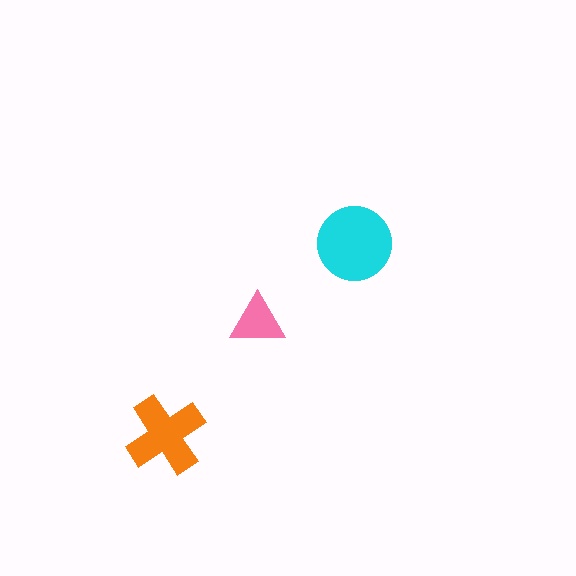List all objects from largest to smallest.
The cyan circle, the orange cross, the pink triangle.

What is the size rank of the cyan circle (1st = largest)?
1st.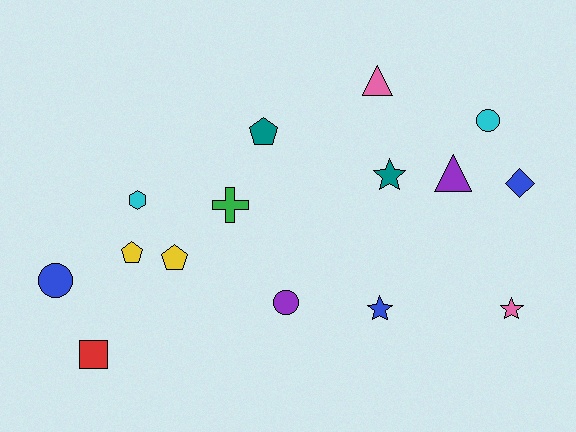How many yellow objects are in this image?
There are 2 yellow objects.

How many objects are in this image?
There are 15 objects.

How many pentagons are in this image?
There are 3 pentagons.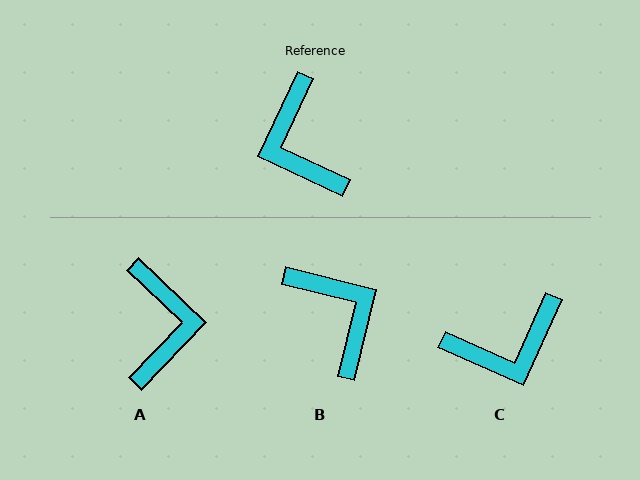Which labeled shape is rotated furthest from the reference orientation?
B, about 169 degrees away.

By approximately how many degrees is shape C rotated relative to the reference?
Approximately 91 degrees counter-clockwise.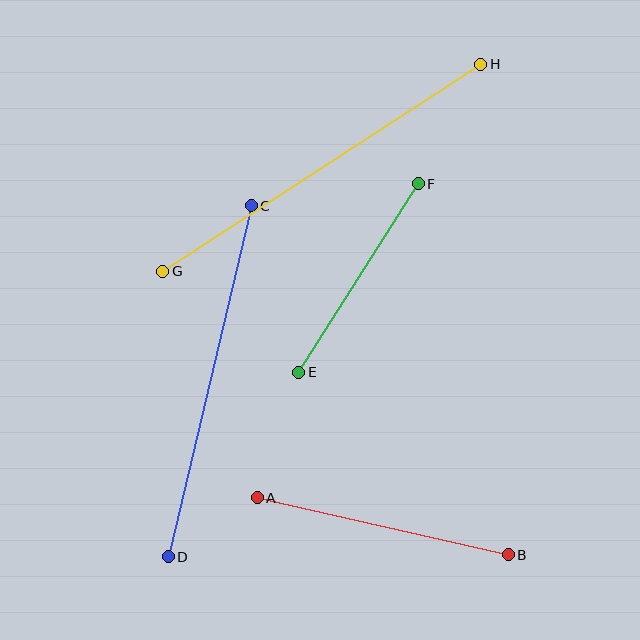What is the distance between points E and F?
The distance is approximately 223 pixels.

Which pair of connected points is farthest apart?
Points G and H are farthest apart.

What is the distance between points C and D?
The distance is approximately 361 pixels.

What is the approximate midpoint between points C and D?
The midpoint is at approximately (210, 381) pixels.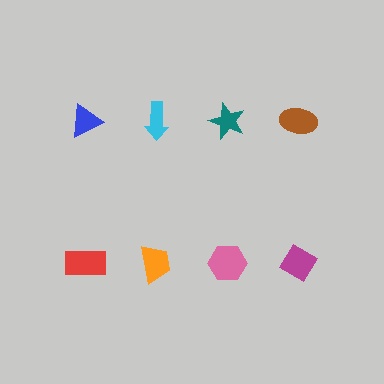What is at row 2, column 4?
A magenta diamond.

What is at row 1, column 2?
A cyan arrow.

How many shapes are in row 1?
4 shapes.